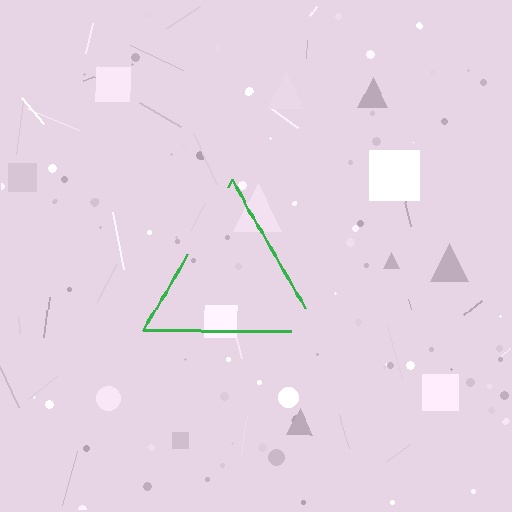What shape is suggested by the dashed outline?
The dashed outline suggests a triangle.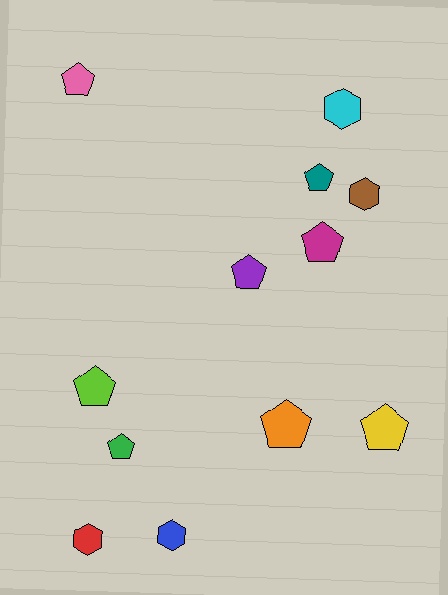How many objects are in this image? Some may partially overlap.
There are 12 objects.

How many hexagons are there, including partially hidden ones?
There are 4 hexagons.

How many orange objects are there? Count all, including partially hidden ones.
There is 1 orange object.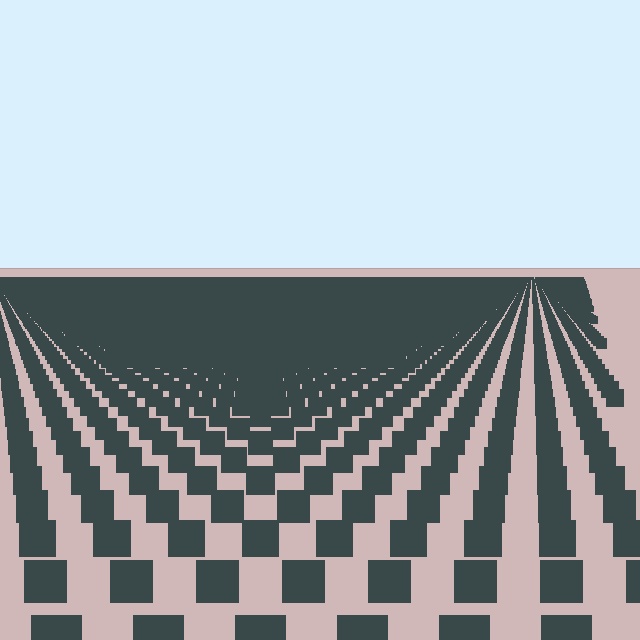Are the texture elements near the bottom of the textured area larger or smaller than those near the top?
Larger. Near the bottom, elements are closer to the viewer and appear at a bigger on-screen size.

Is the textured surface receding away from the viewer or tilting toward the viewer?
The surface is receding away from the viewer. Texture elements get smaller and denser toward the top.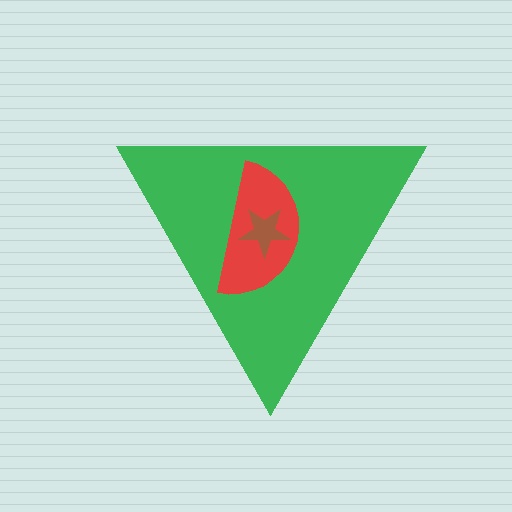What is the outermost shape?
The green triangle.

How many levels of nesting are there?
3.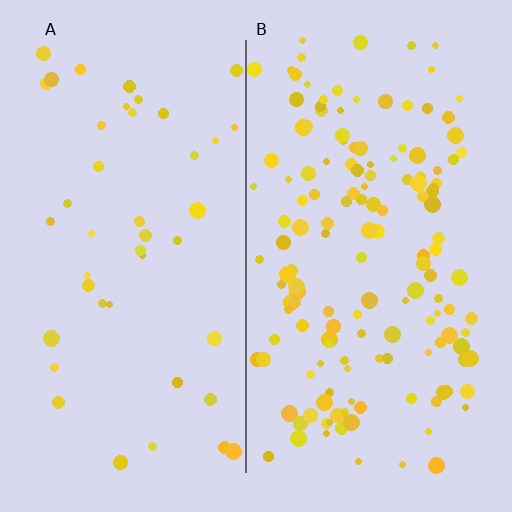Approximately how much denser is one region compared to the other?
Approximately 3.4× — region B over region A.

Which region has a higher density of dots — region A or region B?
B (the right).